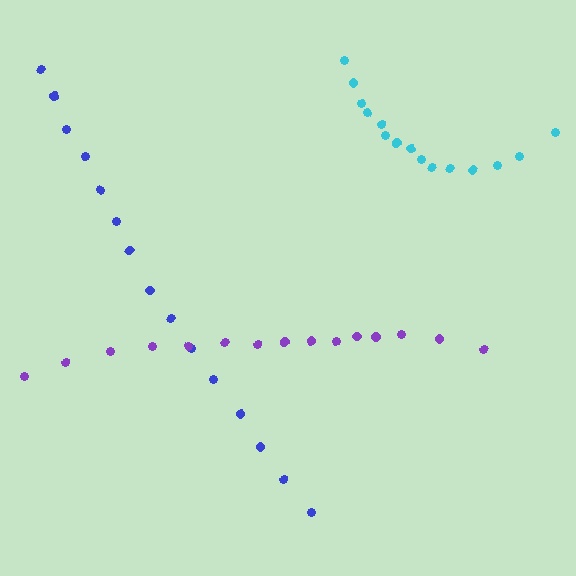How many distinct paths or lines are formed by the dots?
There are 3 distinct paths.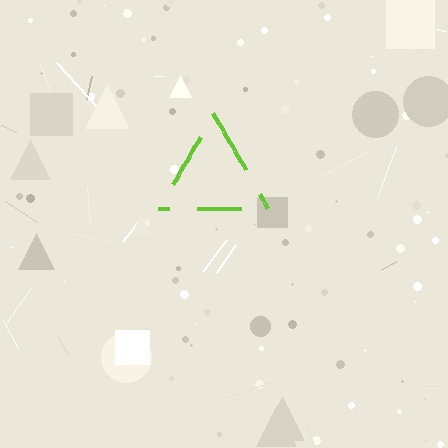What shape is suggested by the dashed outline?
The dashed outline suggests a triangle.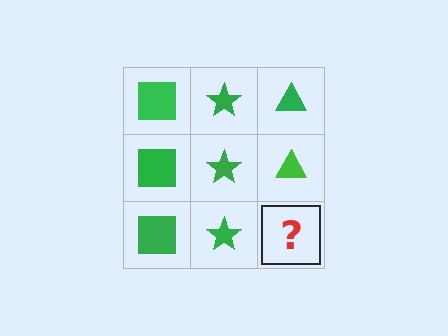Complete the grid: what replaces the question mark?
The question mark should be replaced with a green triangle.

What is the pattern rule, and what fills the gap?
The rule is that each column has a consistent shape. The gap should be filled with a green triangle.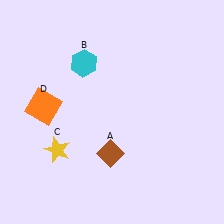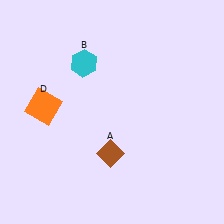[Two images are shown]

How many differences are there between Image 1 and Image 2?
There is 1 difference between the two images.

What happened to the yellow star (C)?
The yellow star (C) was removed in Image 2. It was in the bottom-left area of Image 1.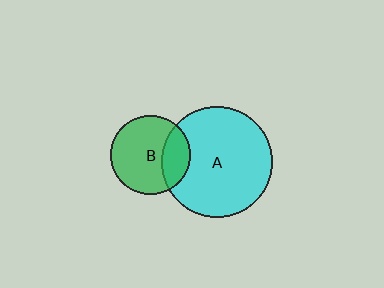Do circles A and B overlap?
Yes.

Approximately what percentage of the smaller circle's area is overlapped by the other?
Approximately 25%.